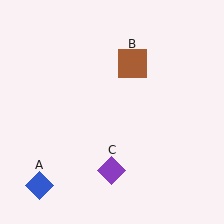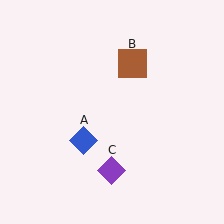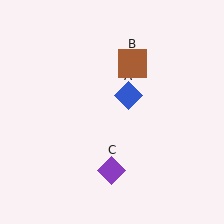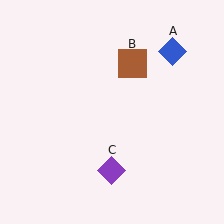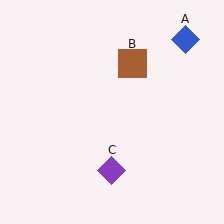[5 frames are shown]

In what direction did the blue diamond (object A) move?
The blue diamond (object A) moved up and to the right.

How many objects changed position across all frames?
1 object changed position: blue diamond (object A).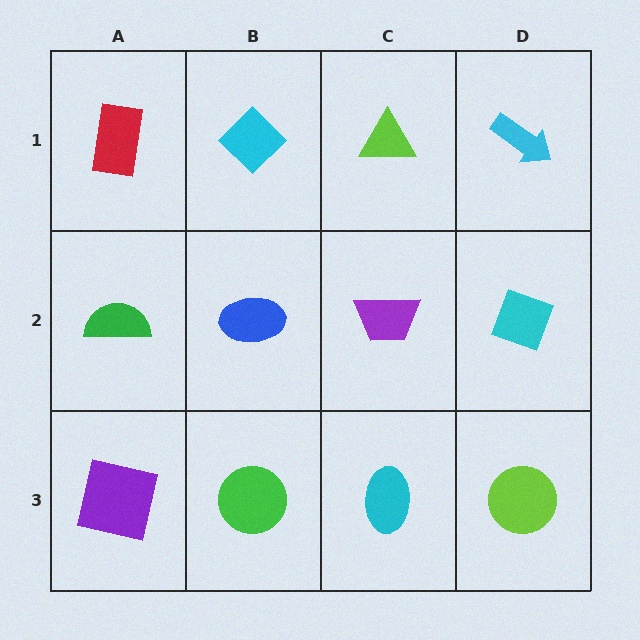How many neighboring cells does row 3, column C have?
3.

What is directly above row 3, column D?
A cyan diamond.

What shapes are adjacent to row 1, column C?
A purple trapezoid (row 2, column C), a cyan diamond (row 1, column B), a cyan arrow (row 1, column D).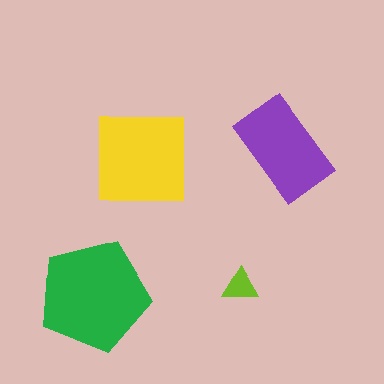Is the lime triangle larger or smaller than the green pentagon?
Smaller.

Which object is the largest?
The green pentagon.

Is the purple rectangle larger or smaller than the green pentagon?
Smaller.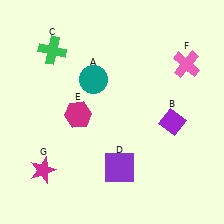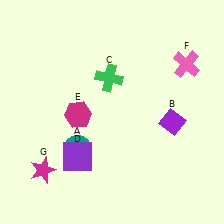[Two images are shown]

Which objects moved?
The objects that moved are: the teal circle (A), the green cross (C), the purple square (D).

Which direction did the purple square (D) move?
The purple square (D) moved left.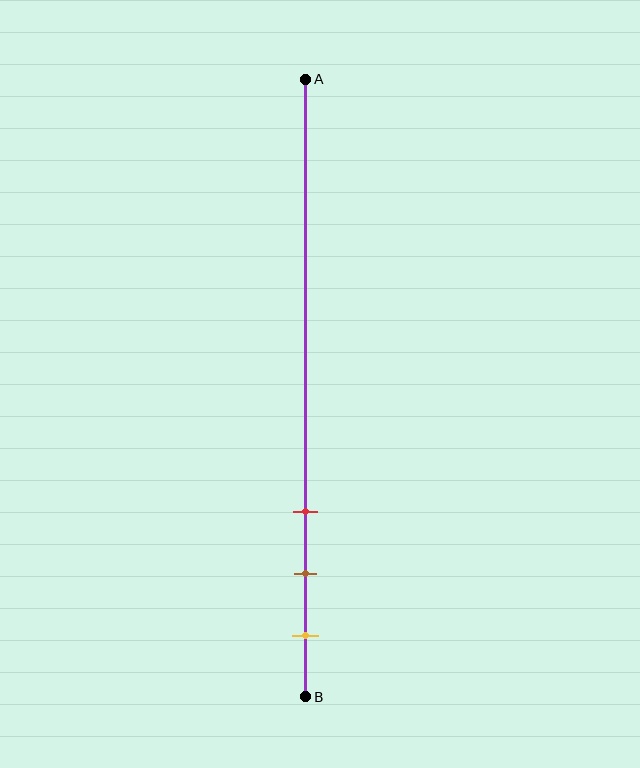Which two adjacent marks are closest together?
The brown and yellow marks are the closest adjacent pair.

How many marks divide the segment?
There are 3 marks dividing the segment.